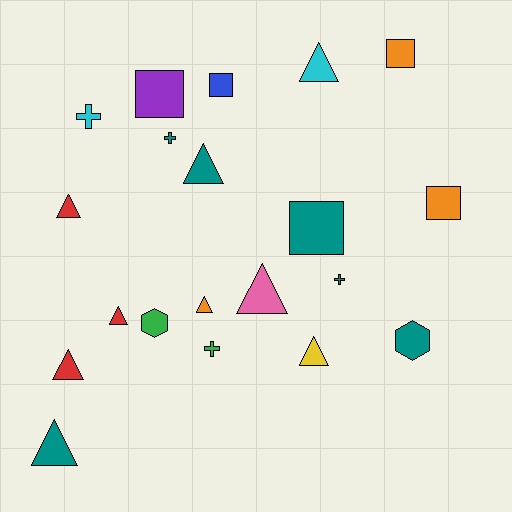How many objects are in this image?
There are 20 objects.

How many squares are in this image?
There are 5 squares.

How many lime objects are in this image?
There are no lime objects.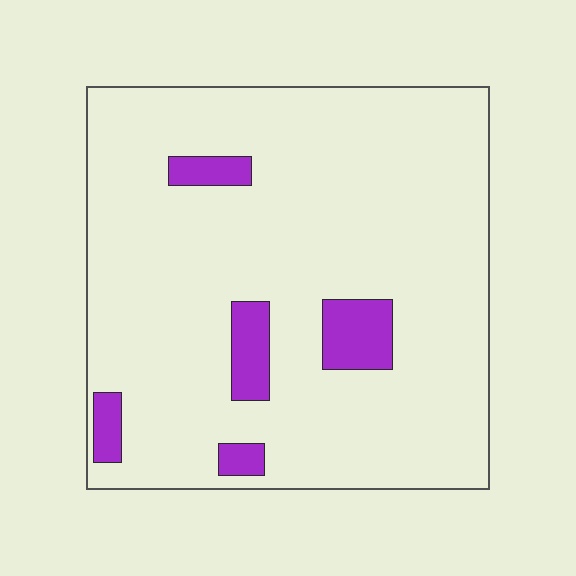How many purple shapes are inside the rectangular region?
5.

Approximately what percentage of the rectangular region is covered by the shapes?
Approximately 10%.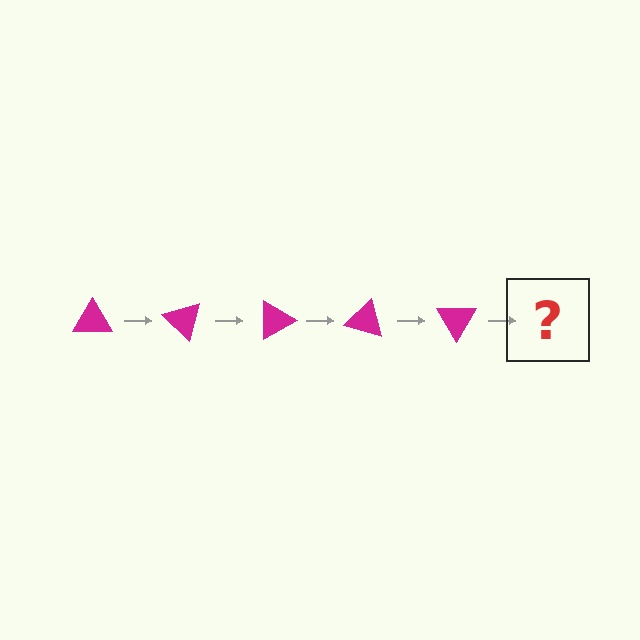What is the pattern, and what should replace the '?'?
The pattern is that the triangle rotates 45 degrees each step. The '?' should be a magenta triangle rotated 225 degrees.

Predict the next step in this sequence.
The next step is a magenta triangle rotated 225 degrees.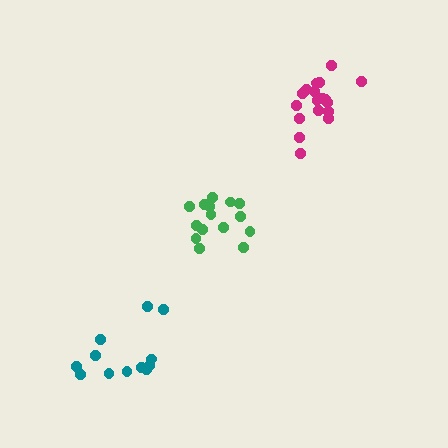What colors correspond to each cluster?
The clusters are colored: green, teal, magenta.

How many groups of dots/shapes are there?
There are 3 groups.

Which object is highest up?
The magenta cluster is topmost.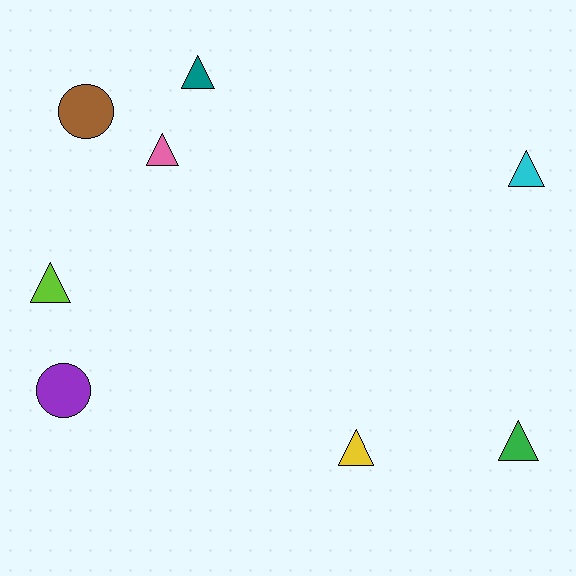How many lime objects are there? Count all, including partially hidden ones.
There is 1 lime object.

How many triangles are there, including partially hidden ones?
There are 6 triangles.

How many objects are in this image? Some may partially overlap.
There are 8 objects.